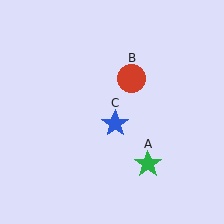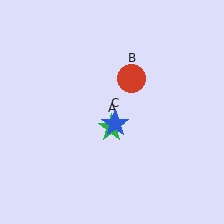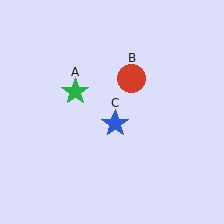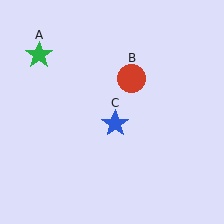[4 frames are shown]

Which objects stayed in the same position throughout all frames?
Red circle (object B) and blue star (object C) remained stationary.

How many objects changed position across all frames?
1 object changed position: green star (object A).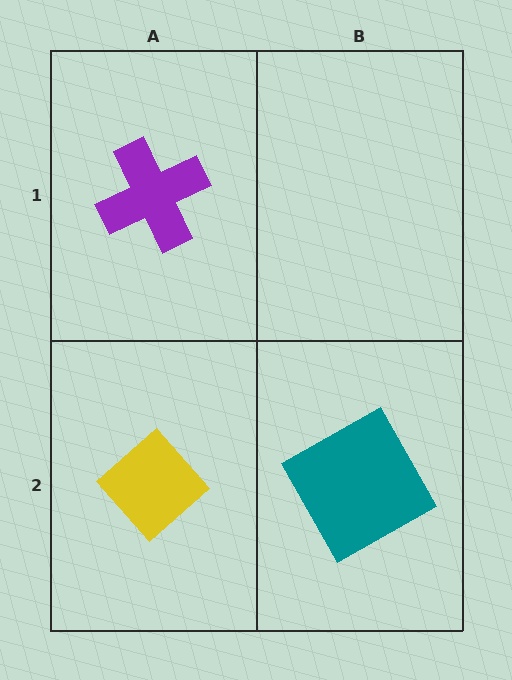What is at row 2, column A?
A yellow diamond.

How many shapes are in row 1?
1 shape.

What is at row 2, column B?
A teal square.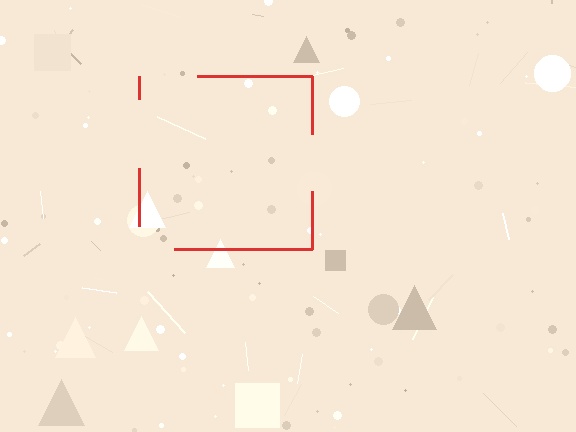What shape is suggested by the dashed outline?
The dashed outline suggests a square.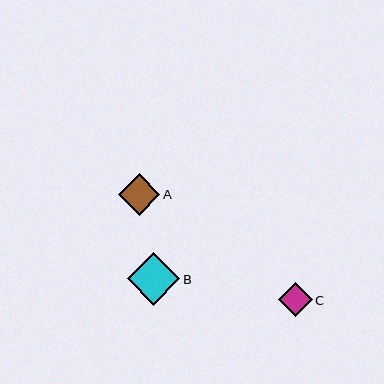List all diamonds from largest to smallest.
From largest to smallest: B, A, C.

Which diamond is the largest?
Diamond B is the largest with a size of approximately 53 pixels.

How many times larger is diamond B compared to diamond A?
Diamond B is approximately 1.3 times the size of diamond A.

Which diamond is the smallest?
Diamond C is the smallest with a size of approximately 33 pixels.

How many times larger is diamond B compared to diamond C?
Diamond B is approximately 1.6 times the size of diamond C.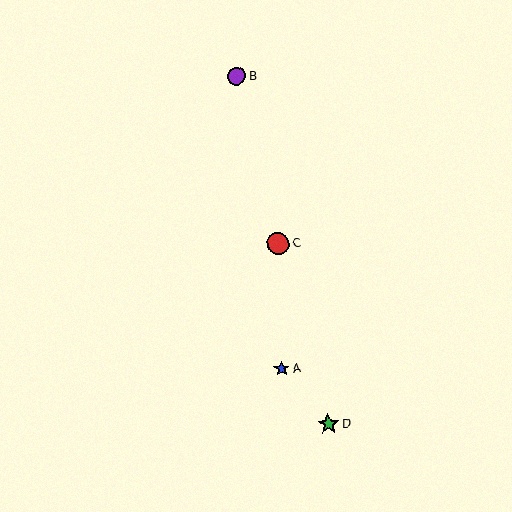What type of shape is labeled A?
Shape A is a blue star.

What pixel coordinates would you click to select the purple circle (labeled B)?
Click at (236, 76) to select the purple circle B.